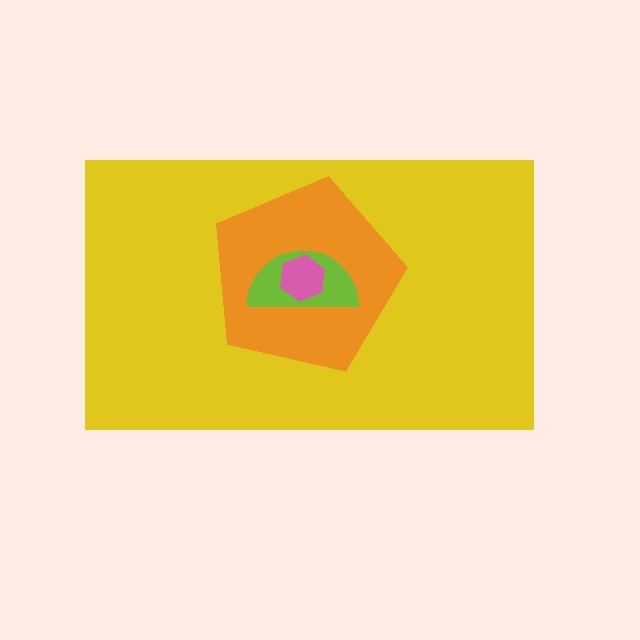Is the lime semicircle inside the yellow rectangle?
Yes.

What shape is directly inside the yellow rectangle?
The orange pentagon.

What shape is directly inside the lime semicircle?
The pink hexagon.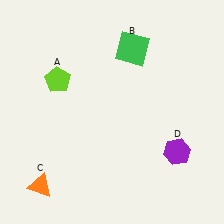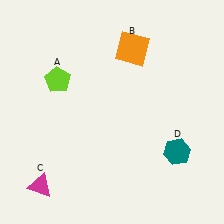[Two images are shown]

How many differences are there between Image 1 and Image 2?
There are 3 differences between the two images.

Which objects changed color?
B changed from green to orange. C changed from orange to magenta. D changed from purple to teal.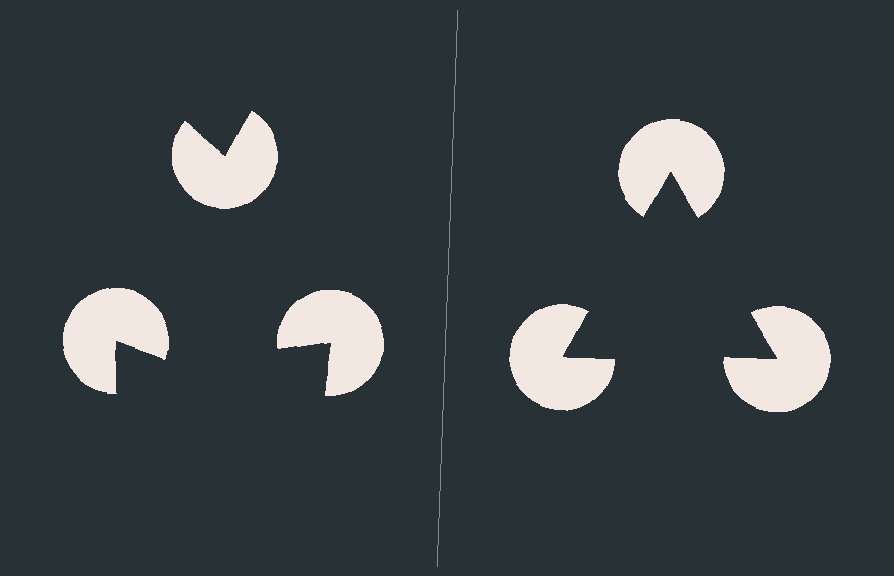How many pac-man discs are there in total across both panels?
6 — 3 on each side.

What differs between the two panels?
The pac-man discs are positioned identically on both sides; only the wedge orientations differ. On the right they align to a triangle; on the left they are misaligned.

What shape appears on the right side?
An illusory triangle.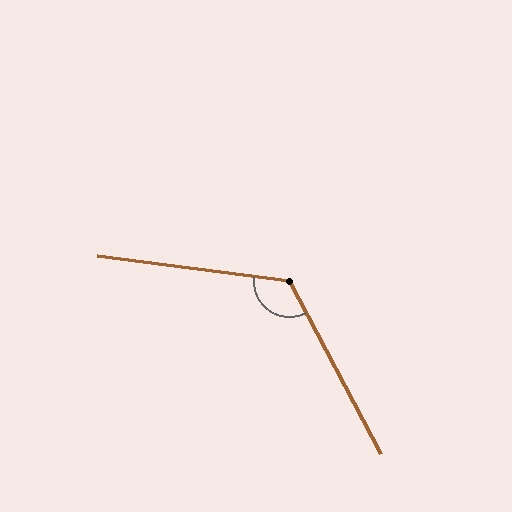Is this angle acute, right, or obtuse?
It is obtuse.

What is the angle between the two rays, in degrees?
Approximately 125 degrees.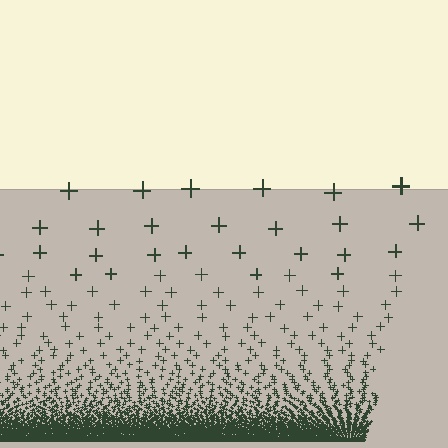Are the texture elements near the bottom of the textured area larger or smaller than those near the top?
Smaller. The gradient is inverted — elements near the bottom are smaller and denser.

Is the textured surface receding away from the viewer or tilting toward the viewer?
The surface appears to tilt toward the viewer. Texture elements get larger and sparser toward the top.